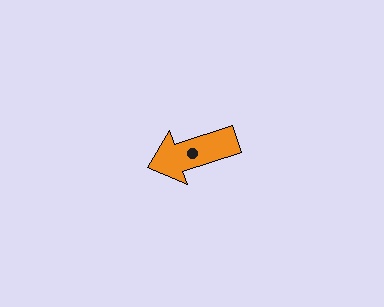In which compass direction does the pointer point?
West.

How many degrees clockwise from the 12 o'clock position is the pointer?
Approximately 252 degrees.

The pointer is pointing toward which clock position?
Roughly 8 o'clock.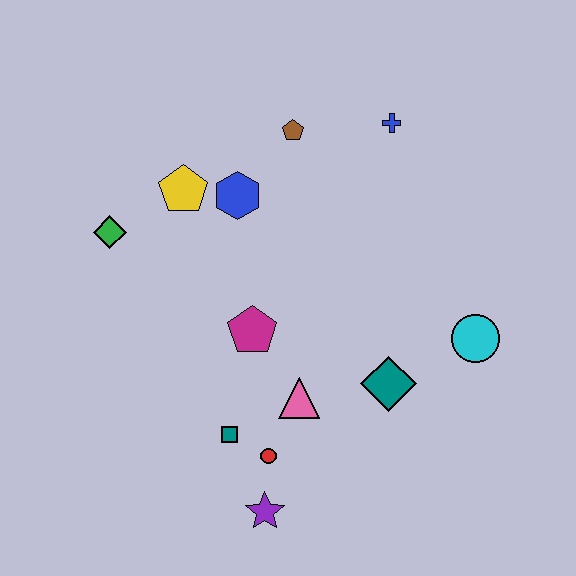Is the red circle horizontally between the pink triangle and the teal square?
Yes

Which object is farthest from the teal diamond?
The green diamond is farthest from the teal diamond.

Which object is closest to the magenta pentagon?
The pink triangle is closest to the magenta pentagon.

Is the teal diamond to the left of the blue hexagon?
No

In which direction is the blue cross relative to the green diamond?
The blue cross is to the right of the green diamond.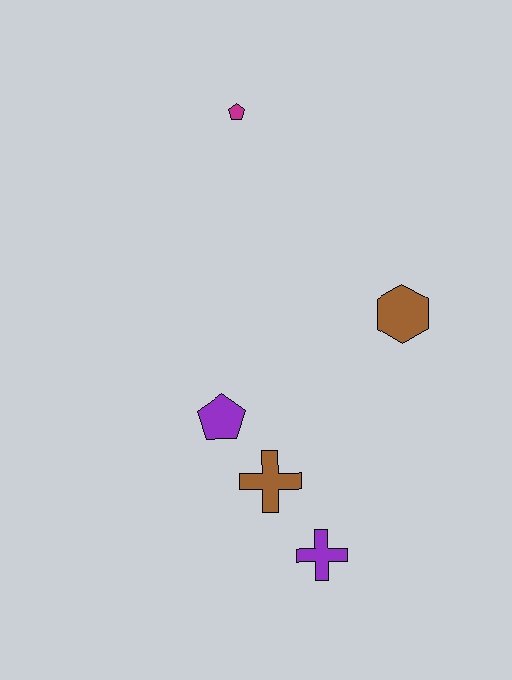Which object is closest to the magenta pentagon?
The brown hexagon is closest to the magenta pentagon.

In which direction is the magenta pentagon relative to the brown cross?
The magenta pentagon is above the brown cross.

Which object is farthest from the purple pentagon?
The magenta pentagon is farthest from the purple pentagon.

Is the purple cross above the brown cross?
No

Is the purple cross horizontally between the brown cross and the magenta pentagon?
No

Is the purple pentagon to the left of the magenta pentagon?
Yes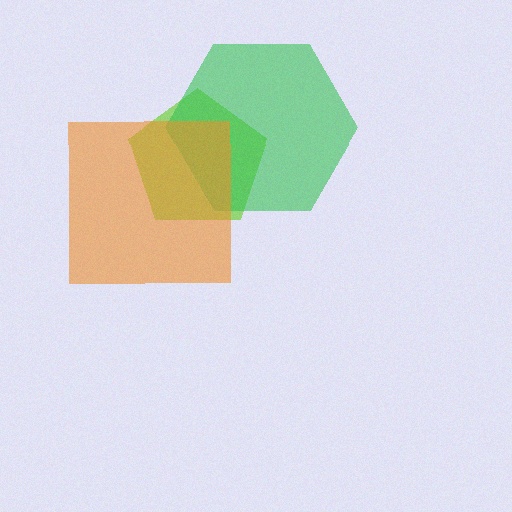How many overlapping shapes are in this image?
There are 3 overlapping shapes in the image.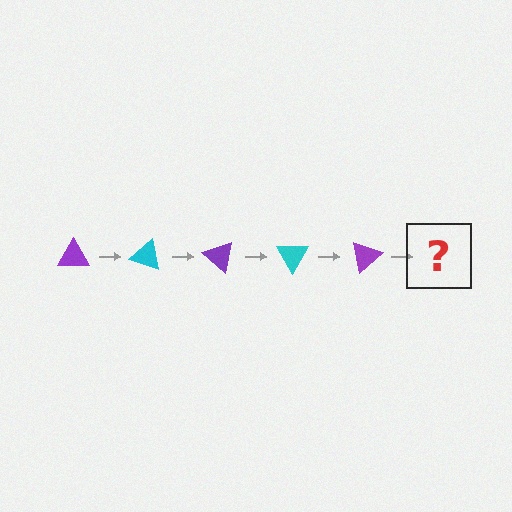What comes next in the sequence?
The next element should be a cyan triangle, rotated 100 degrees from the start.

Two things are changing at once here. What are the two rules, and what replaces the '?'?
The two rules are that it rotates 20 degrees each step and the color cycles through purple and cyan. The '?' should be a cyan triangle, rotated 100 degrees from the start.